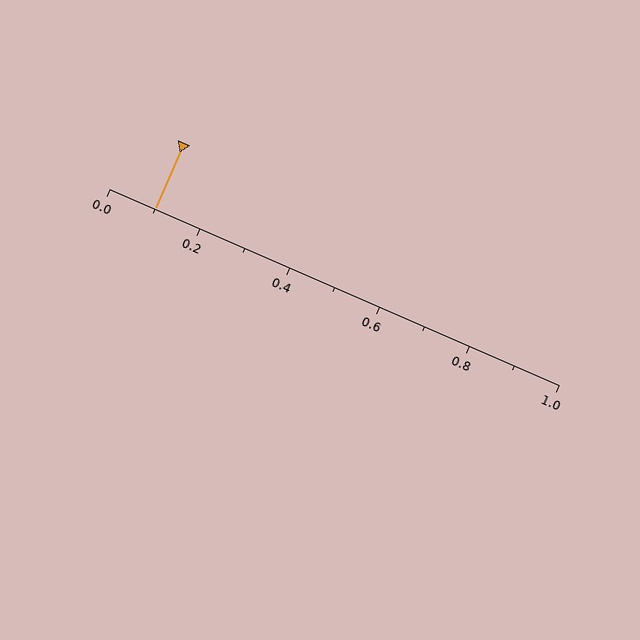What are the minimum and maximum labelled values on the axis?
The axis runs from 0.0 to 1.0.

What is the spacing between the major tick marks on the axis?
The major ticks are spaced 0.2 apart.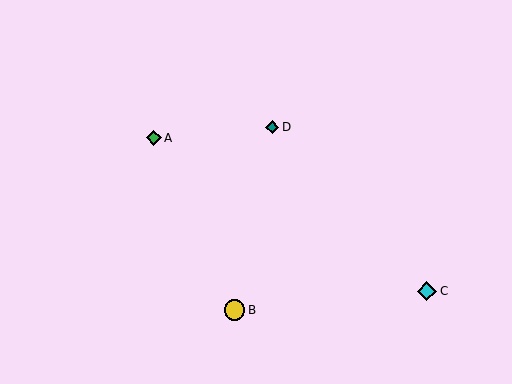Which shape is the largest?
The yellow circle (labeled B) is the largest.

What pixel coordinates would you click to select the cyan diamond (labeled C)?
Click at (427, 291) to select the cyan diamond C.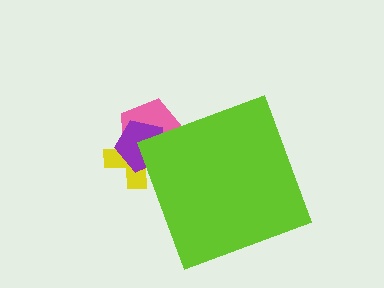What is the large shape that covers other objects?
A lime diamond.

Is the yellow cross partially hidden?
Yes, the yellow cross is partially hidden behind the lime diamond.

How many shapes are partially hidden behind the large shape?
3 shapes are partially hidden.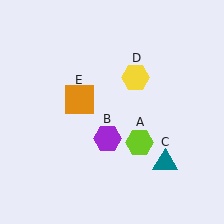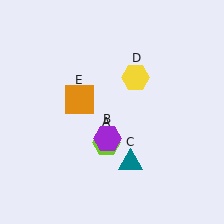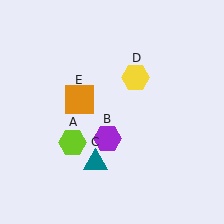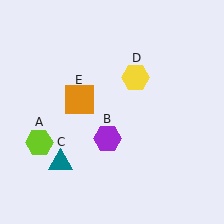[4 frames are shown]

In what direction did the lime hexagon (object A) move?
The lime hexagon (object A) moved left.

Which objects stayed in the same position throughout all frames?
Purple hexagon (object B) and yellow hexagon (object D) and orange square (object E) remained stationary.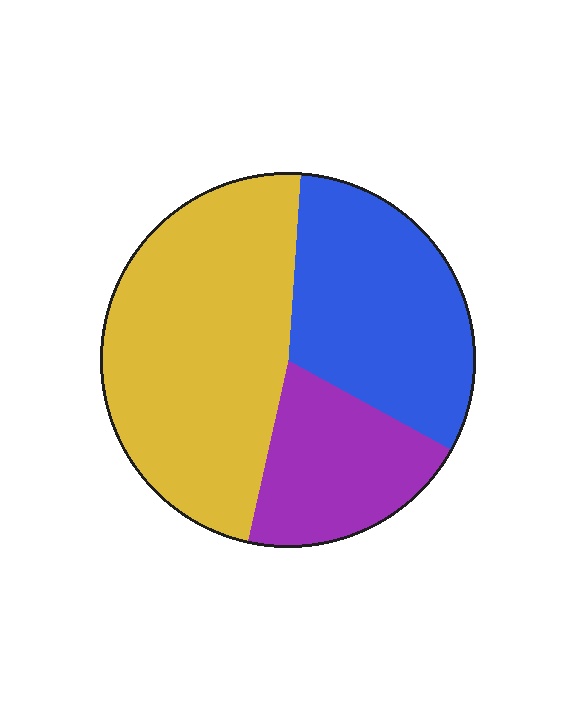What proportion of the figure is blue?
Blue covers roughly 30% of the figure.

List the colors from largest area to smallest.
From largest to smallest: yellow, blue, purple.